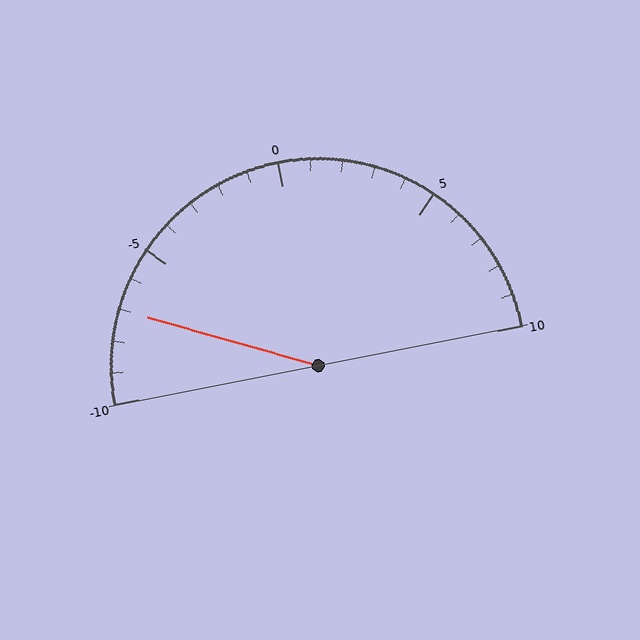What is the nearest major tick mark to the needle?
The nearest major tick mark is -5.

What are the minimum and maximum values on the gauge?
The gauge ranges from -10 to 10.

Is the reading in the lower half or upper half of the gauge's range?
The reading is in the lower half of the range (-10 to 10).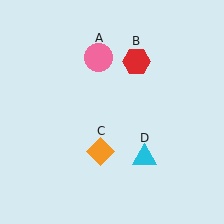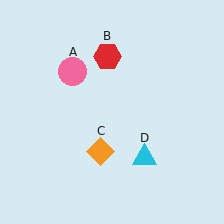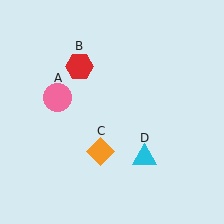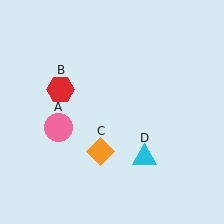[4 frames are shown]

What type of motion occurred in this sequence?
The pink circle (object A), red hexagon (object B) rotated counterclockwise around the center of the scene.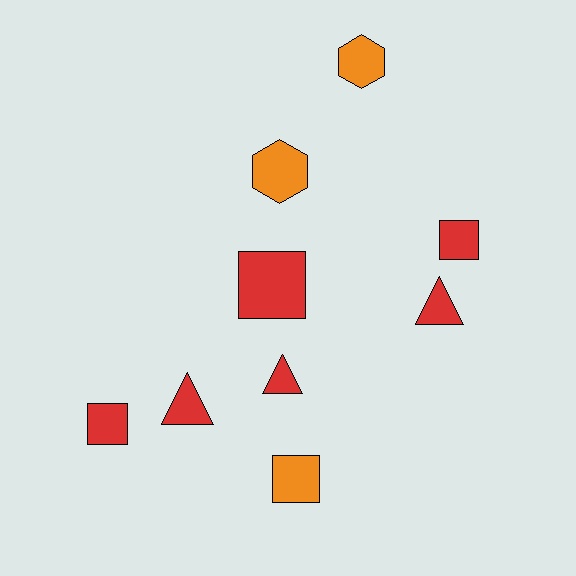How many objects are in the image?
There are 9 objects.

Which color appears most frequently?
Red, with 6 objects.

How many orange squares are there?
There is 1 orange square.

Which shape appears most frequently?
Square, with 4 objects.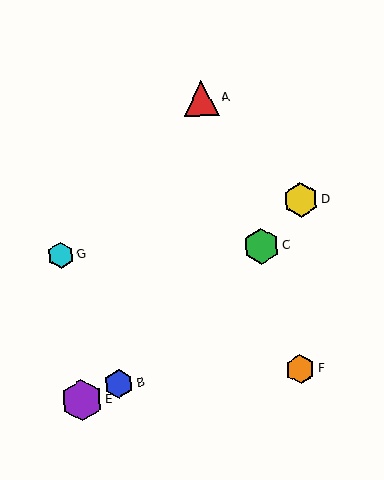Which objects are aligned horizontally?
Objects C, G are aligned horizontally.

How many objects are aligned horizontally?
2 objects (C, G) are aligned horizontally.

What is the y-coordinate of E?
Object E is at y≈400.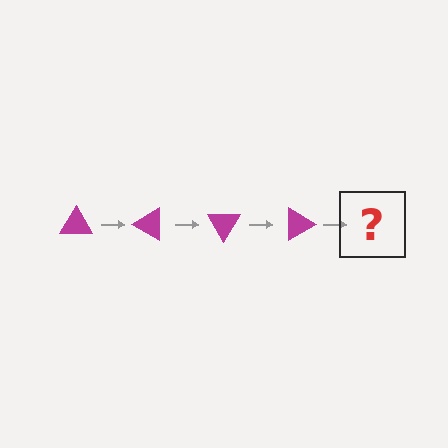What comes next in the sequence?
The next element should be a magenta triangle rotated 120 degrees.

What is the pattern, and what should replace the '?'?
The pattern is that the triangle rotates 30 degrees each step. The '?' should be a magenta triangle rotated 120 degrees.